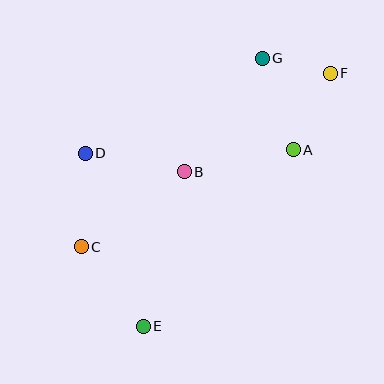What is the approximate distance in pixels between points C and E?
The distance between C and E is approximately 101 pixels.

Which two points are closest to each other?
Points F and G are closest to each other.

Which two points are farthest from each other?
Points E and F are farthest from each other.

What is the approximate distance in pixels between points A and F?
The distance between A and F is approximately 85 pixels.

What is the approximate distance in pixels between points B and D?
The distance between B and D is approximately 101 pixels.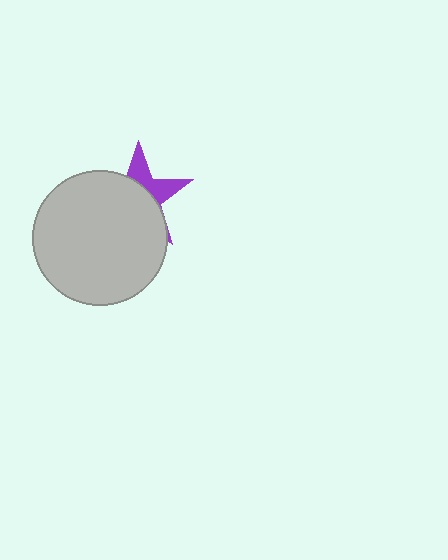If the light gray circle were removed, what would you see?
You would see the complete purple star.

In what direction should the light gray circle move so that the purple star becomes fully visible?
The light gray circle should move toward the lower-left. That is the shortest direction to clear the overlap and leave the purple star fully visible.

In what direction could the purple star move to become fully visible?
The purple star could move toward the upper-right. That would shift it out from behind the light gray circle entirely.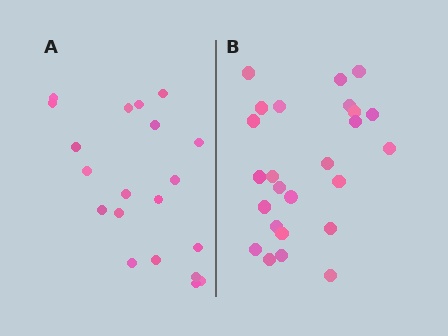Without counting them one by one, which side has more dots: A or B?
Region B (the right region) has more dots.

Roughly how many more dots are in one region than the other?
Region B has about 5 more dots than region A.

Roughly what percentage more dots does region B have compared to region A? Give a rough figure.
About 25% more.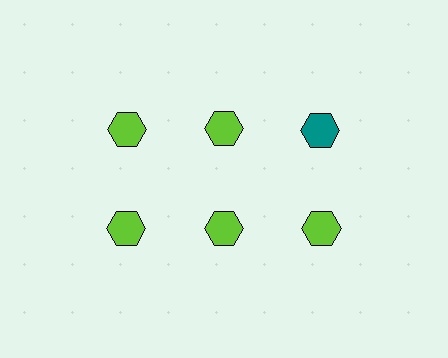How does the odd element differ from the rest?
It has a different color: teal instead of lime.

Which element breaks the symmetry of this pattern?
The teal hexagon in the top row, center column breaks the symmetry. All other shapes are lime hexagons.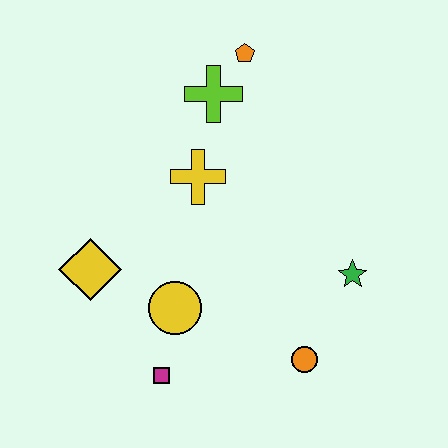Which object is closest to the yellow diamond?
The yellow circle is closest to the yellow diamond.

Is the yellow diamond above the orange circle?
Yes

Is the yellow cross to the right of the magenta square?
Yes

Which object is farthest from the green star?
The yellow diamond is farthest from the green star.